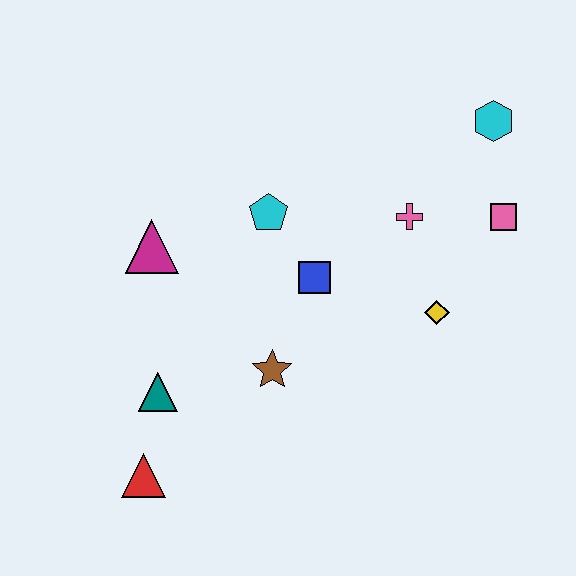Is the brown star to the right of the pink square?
No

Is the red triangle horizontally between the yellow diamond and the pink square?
No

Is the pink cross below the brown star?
No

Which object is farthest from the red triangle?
The cyan hexagon is farthest from the red triangle.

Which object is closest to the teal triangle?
The red triangle is closest to the teal triangle.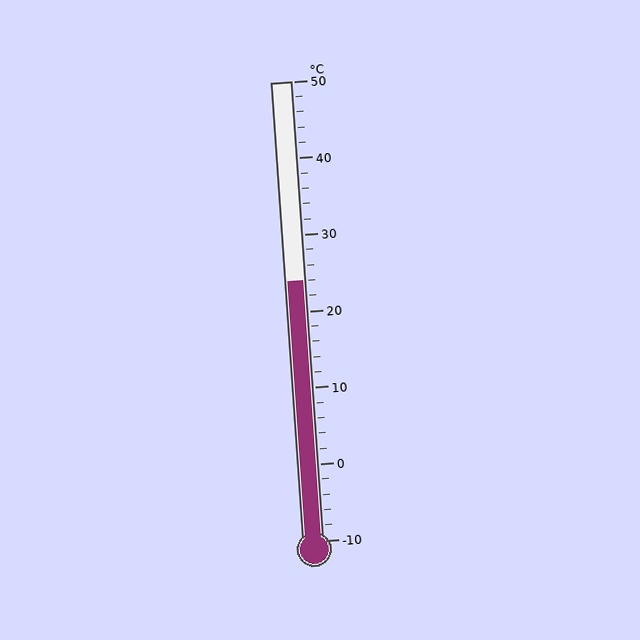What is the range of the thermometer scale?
The thermometer scale ranges from -10°C to 50°C.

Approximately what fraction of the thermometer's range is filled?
The thermometer is filled to approximately 55% of its range.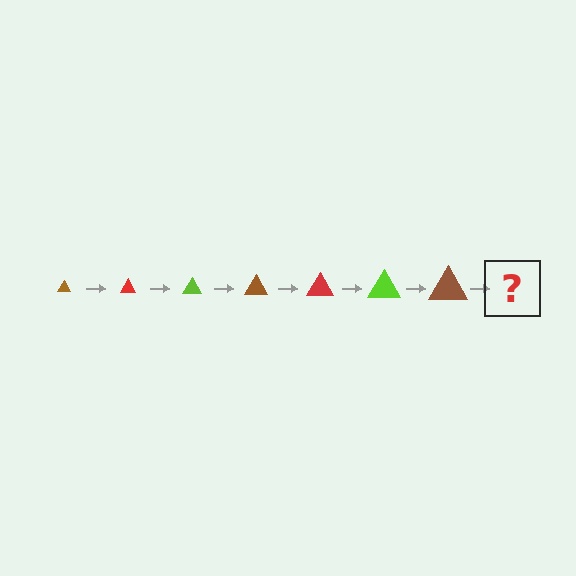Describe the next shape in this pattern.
It should be a red triangle, larger than the previous one.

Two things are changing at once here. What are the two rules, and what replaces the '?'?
The two rules are that the triangle grows larger each step and the color cycles through brown, red, and lime. The '?' should be a red triangle, larger than the previous one.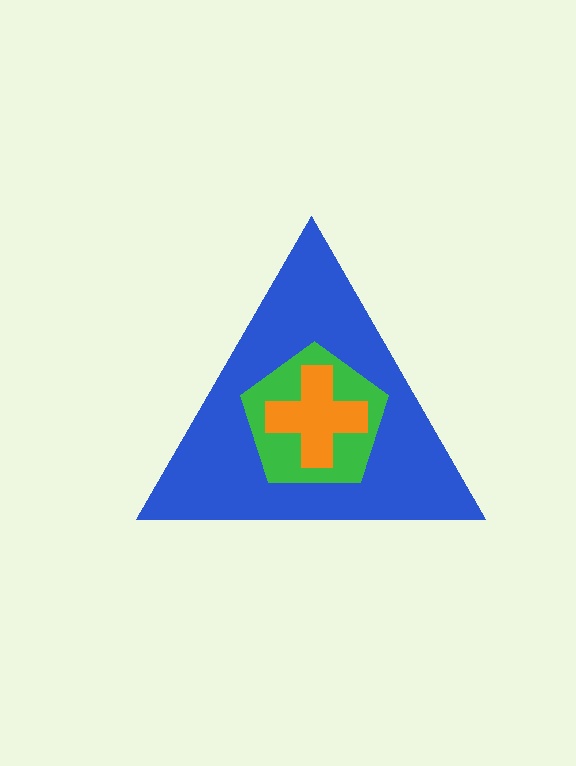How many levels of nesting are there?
3.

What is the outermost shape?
The blue triangle.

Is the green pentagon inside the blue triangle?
Yes.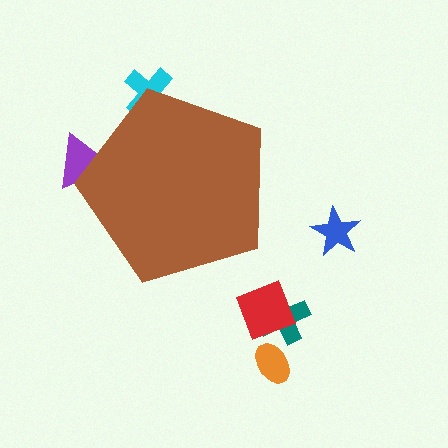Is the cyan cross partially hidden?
Yes, the cyan cross is partially hidden behind the brown pentagon.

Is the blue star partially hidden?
No, the blue star is fully visible.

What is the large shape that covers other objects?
A brown pentagon.